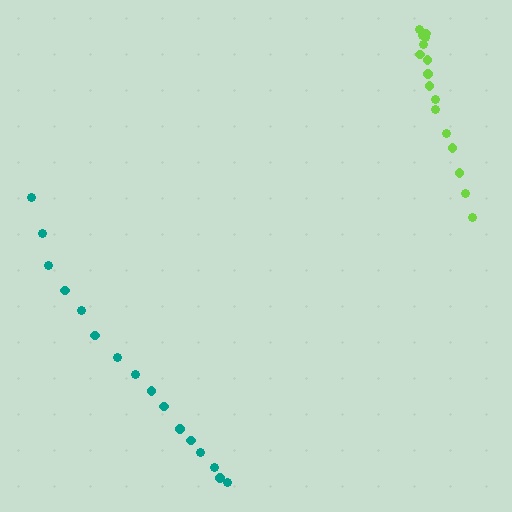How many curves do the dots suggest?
There are 2 distinct paths.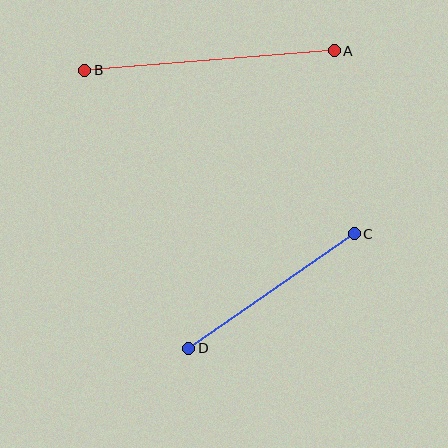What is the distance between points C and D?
The distance is approximately 202 pixels.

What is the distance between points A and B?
The distance is approximately 250 pixels.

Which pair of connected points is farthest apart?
Points A and B are farthest apart.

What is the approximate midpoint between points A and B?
The midpoint is at approximately (209, 60) pixels.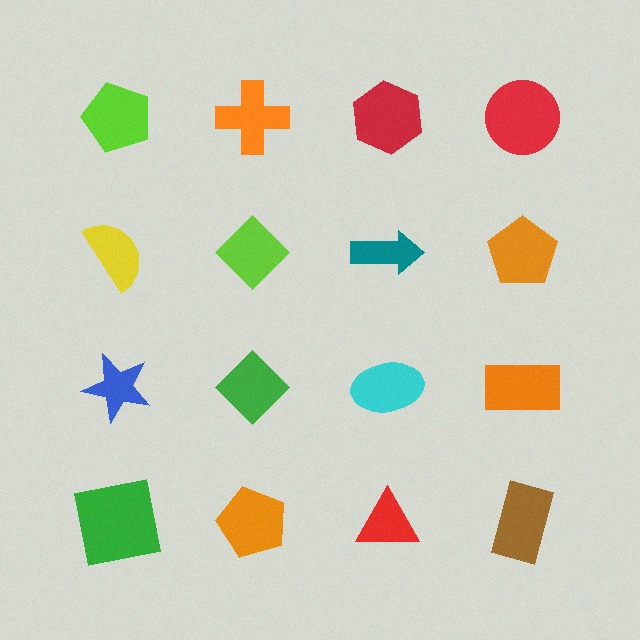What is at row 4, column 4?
A brown rectangle.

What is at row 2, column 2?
A lime diamond.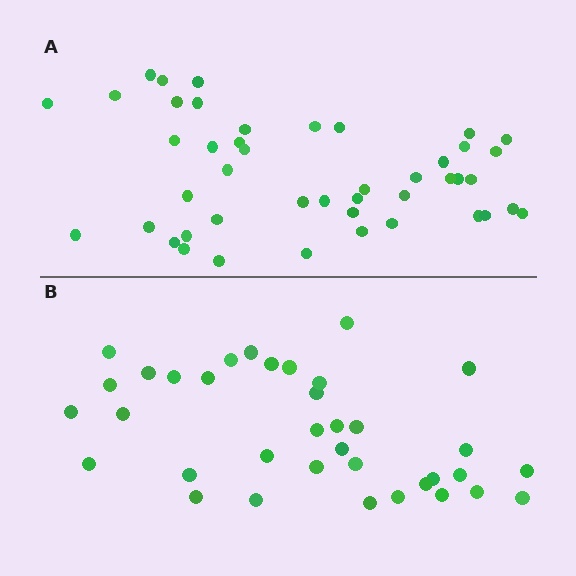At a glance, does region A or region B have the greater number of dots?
Region A (the top region) has more dots.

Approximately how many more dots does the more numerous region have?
Region A has roughly 8 or so more dots than region B.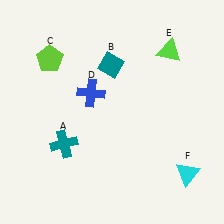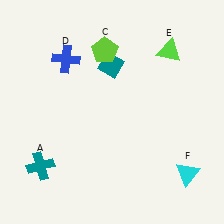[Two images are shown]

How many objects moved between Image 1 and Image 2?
3 objects moved between the two images.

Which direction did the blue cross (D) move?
The blue cross (D) moved up.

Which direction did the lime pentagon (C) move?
The lime pentagon (C) moved right.